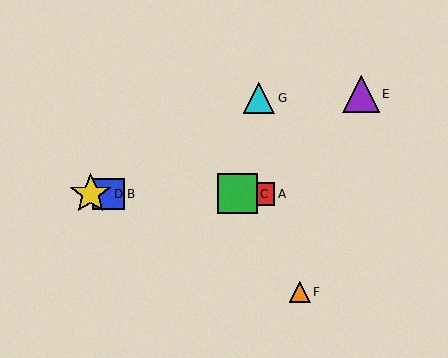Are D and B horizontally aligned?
Yes, both are at y≈194.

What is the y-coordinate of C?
Object C is at y≈194.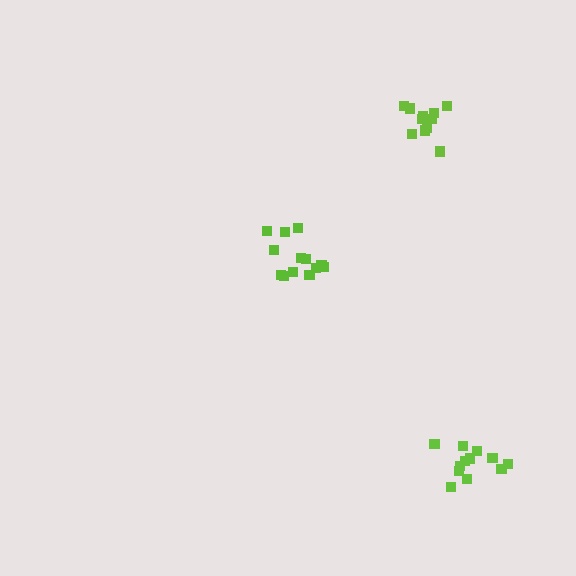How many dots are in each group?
Group 1: 12 dots, Group 2: 11 dots, Group 3: 13 dots (36 total).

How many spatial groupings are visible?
There are 3 spatial groupings.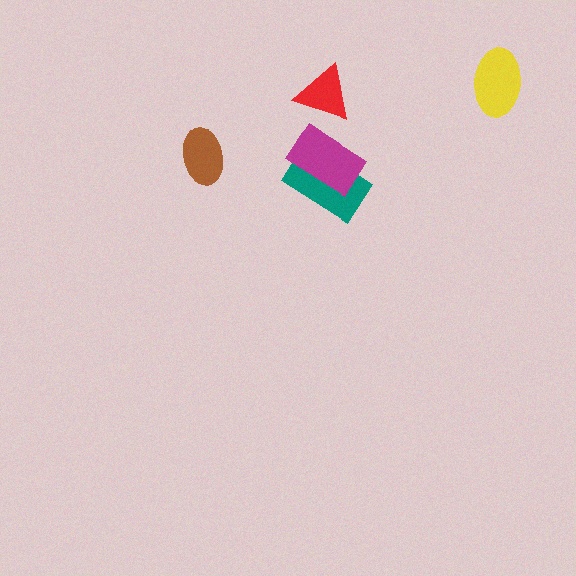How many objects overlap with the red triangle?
0 objects overlap with the red triangle.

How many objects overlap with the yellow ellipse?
0 objects overlap with the yellow ellipse.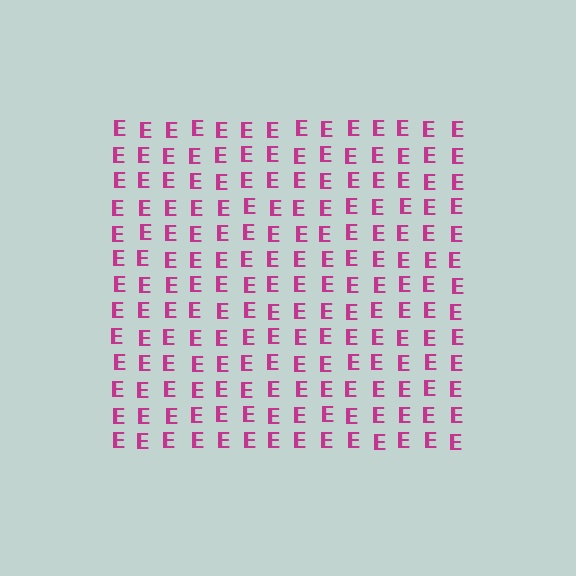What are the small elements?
The small elements are letter E's.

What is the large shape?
The large shape is a square.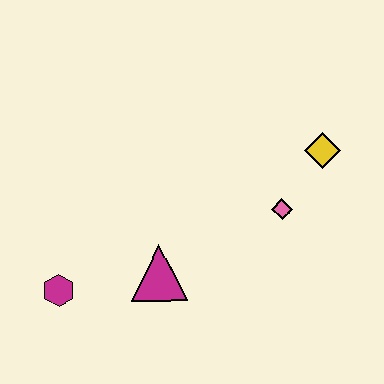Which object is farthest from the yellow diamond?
The magenta hexagon is farthest from the yellow diamond.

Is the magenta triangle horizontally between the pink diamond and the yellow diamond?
No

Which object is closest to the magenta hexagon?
The magenta triangle is closest to the magenta hexagon.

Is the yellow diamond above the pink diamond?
Yes